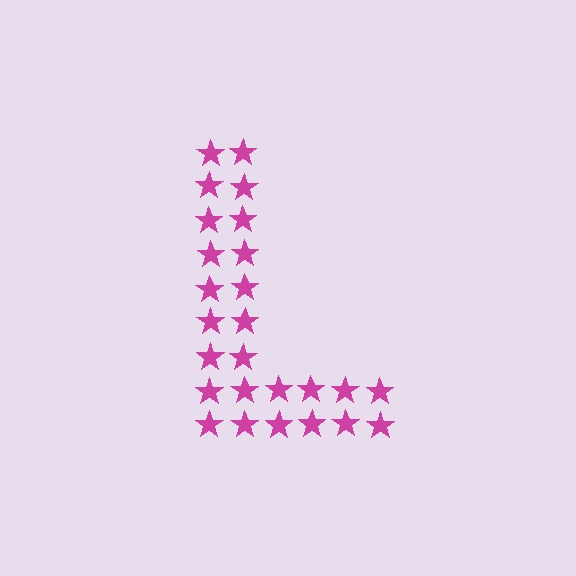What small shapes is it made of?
It is made of small stars.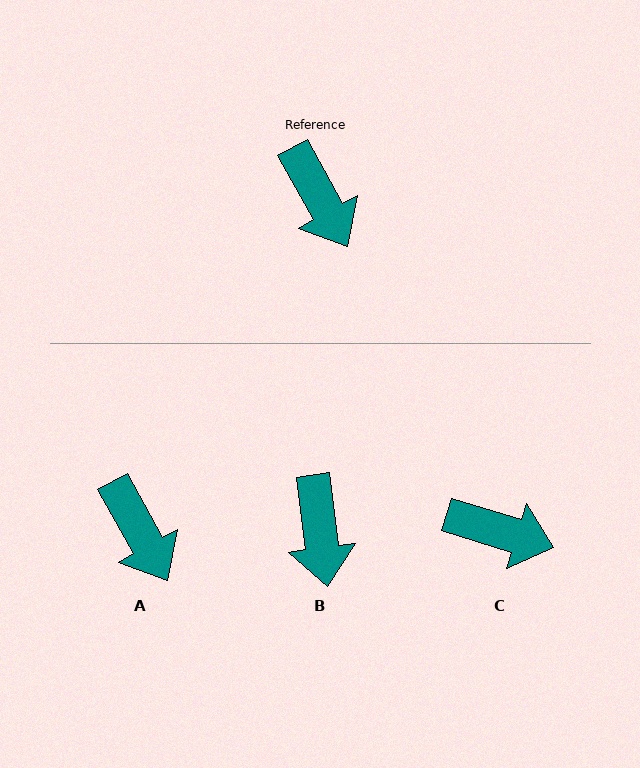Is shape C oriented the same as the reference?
No, it is off by about 44 degrees.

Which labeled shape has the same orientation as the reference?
A.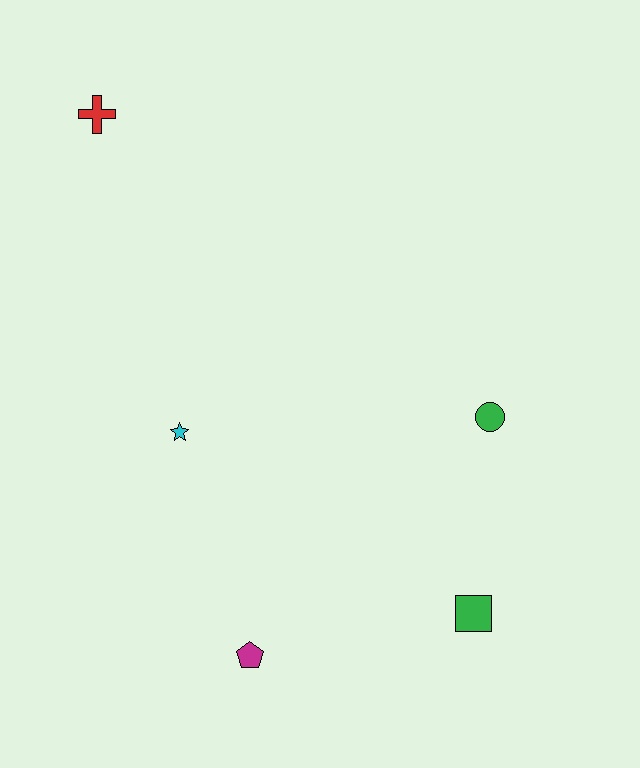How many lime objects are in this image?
There are no lime objects.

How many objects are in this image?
There are 5 objects.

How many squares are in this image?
There is 1 square.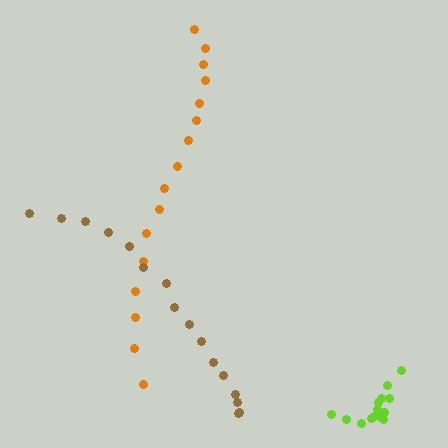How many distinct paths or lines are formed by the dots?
There are 3 distinct paths.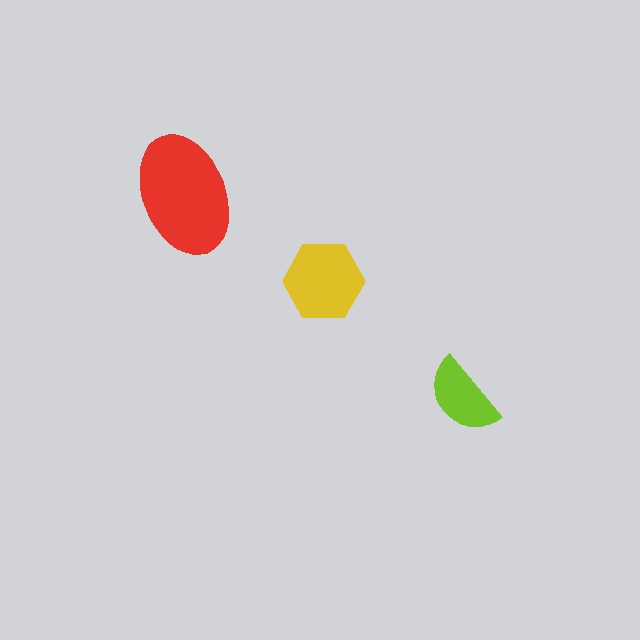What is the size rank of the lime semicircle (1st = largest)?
3rd.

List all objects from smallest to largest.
The lime semicircle, the yellow hexagon, the red ellipse.